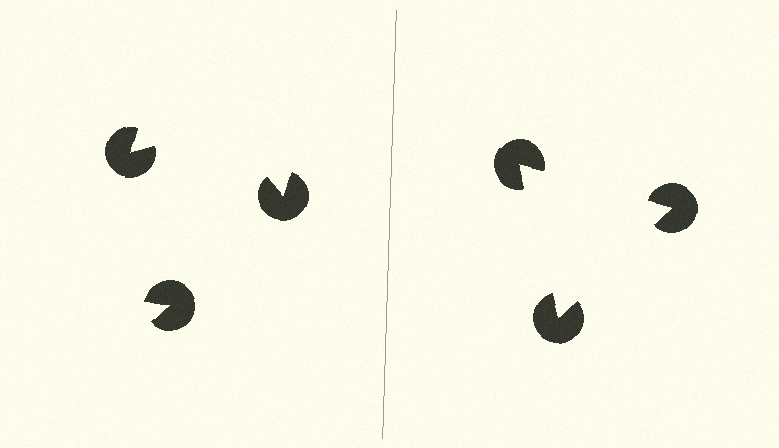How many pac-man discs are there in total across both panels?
6 — 3 on each side.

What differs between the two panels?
The pac-man discs are positioned identically on both sides; only the wedge orientations differ. On the right they align to a triangle; on the left they are misaligned.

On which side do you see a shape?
An illusory triangle appears on the right side. On the left side the wedge cuts are rotated, so no coherent shape forms.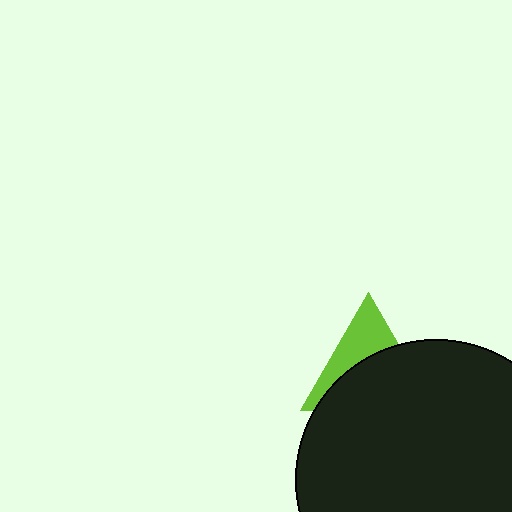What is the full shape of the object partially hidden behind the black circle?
The partially hidden object is a lime triangle.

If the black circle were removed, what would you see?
You would see the complete lime triangle.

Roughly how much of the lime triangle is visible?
A small part of it is visible (roughly 40%).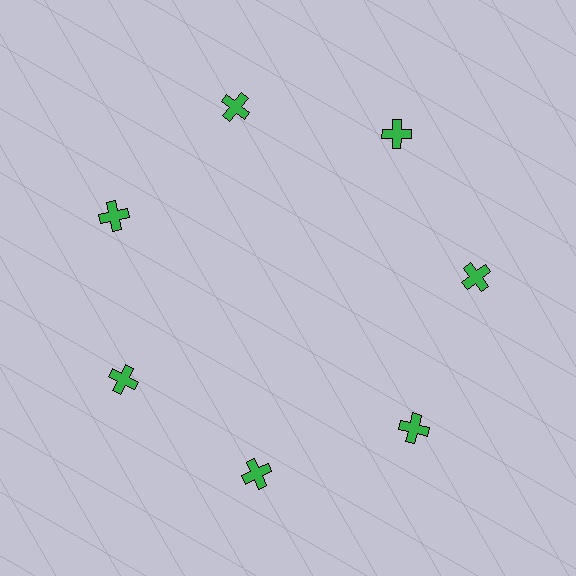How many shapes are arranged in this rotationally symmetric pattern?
There are 7 shapes, arranged in 7 groups of 1.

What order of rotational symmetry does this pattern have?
This pattern has 7-fold rotational symmetry.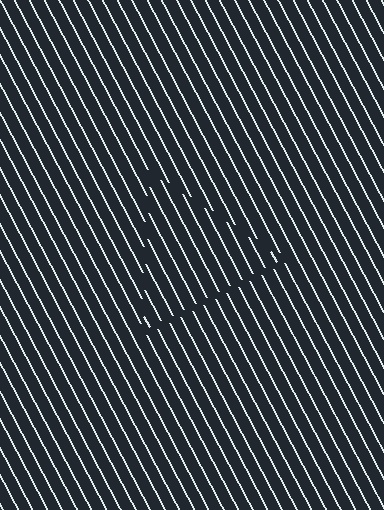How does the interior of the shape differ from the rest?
The interior of the shape contains the same grating, shifted by half a period — the contour is defined by the phase discontinuity where line-ends from the inner and outer gratings abut.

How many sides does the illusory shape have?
3 sides — the line-ends trace a triangle.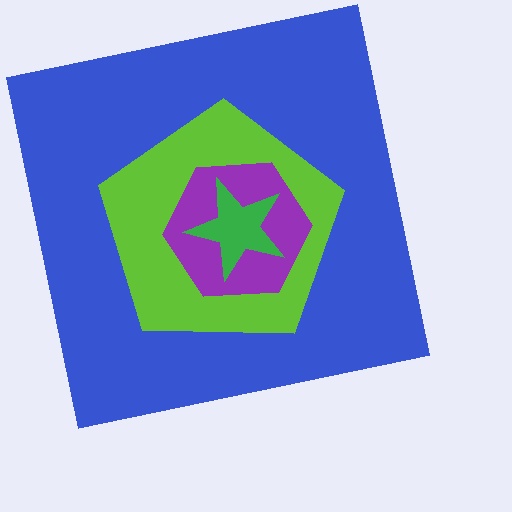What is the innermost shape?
The green star.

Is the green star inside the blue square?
Yes.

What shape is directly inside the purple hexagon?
The green star.